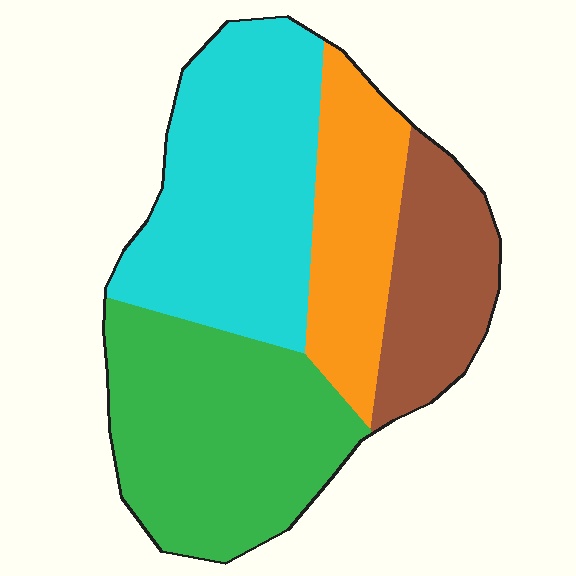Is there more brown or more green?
Green.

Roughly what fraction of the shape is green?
Green covers 32% of the shape.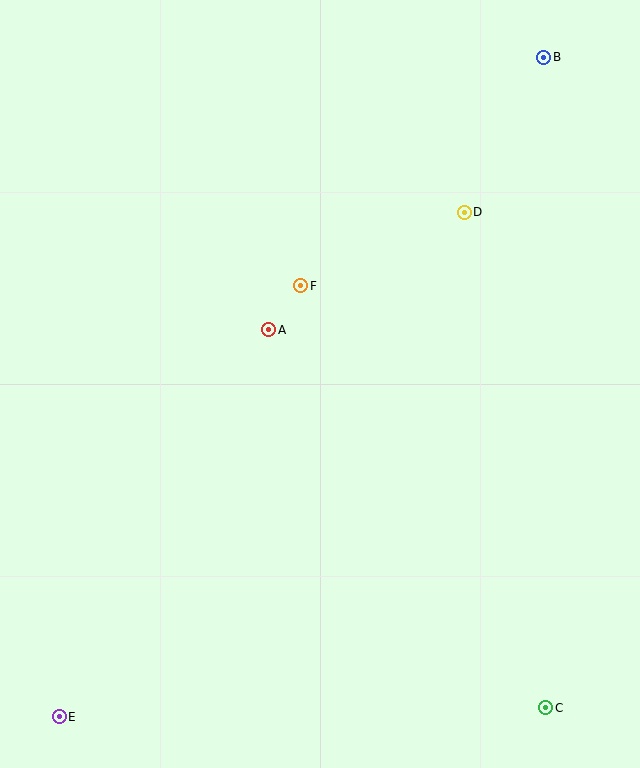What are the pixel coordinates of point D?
Point D is at (464, 212).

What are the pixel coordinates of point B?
Point B is at (544, 57).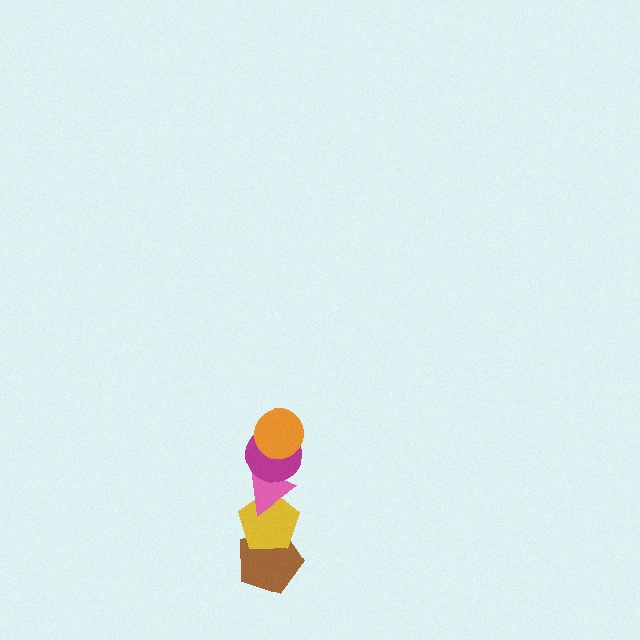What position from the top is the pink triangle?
The pink triangle is 3rd from the top.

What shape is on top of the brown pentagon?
The yellow pentagon is on top of the brown pentagon.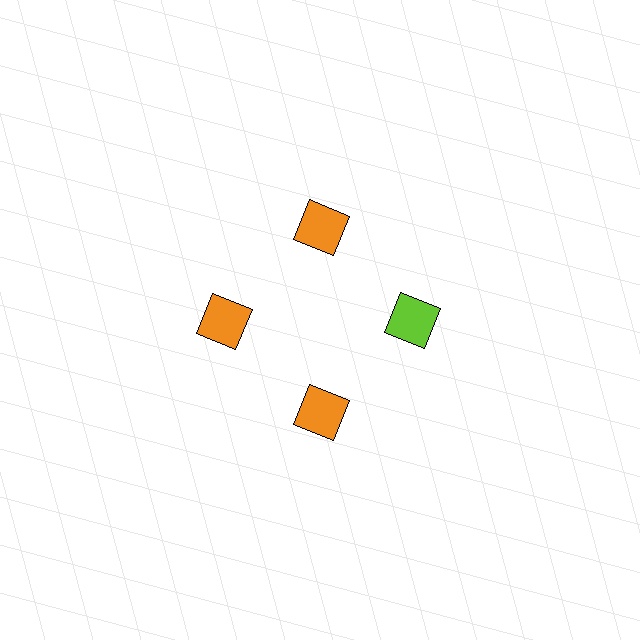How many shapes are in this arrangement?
There are 4 shapes arranged in a ring pattern.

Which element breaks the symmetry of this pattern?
The lime square at roughly the 3 o'clock position breaks the symmetry. All other shapes are orange squares.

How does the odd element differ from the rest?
It has a different color: lime instead of orange.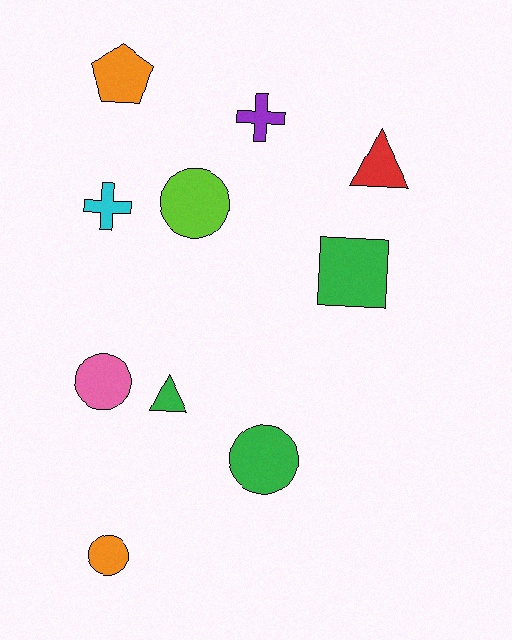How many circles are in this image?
There are 4 circles.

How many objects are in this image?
There are 10 objects.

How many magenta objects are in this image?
There are no magenta objects.